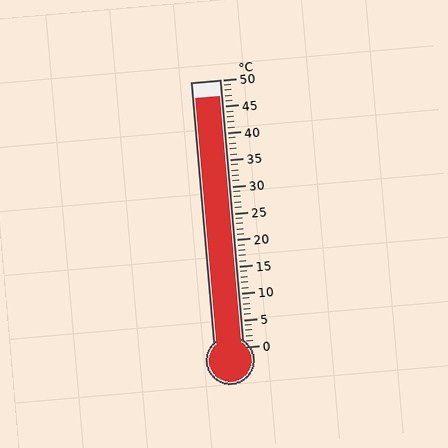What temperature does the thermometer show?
The thermometer shows approximately 47°C.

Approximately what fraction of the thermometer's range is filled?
The thermometer is filled to approximately 95% of its range.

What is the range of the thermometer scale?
The thermometer scale ranges from 0°C to 50°C.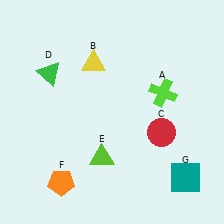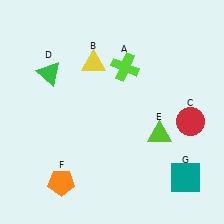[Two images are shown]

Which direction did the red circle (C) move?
The red circle (C) moved right.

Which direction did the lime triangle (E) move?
The lime triangle (E) moved right.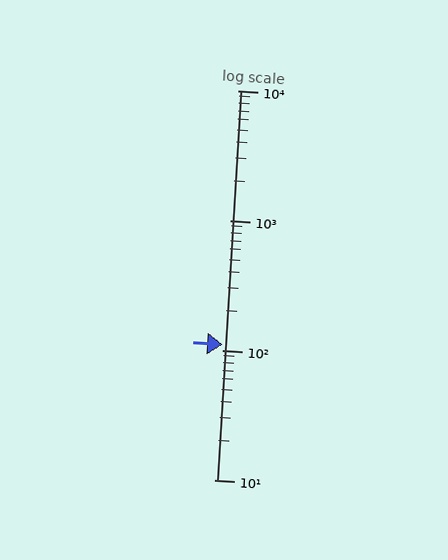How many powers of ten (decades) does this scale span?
The scale spans 3 decades, from 10 to 10000.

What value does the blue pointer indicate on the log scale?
The pointer indicates approximately 110.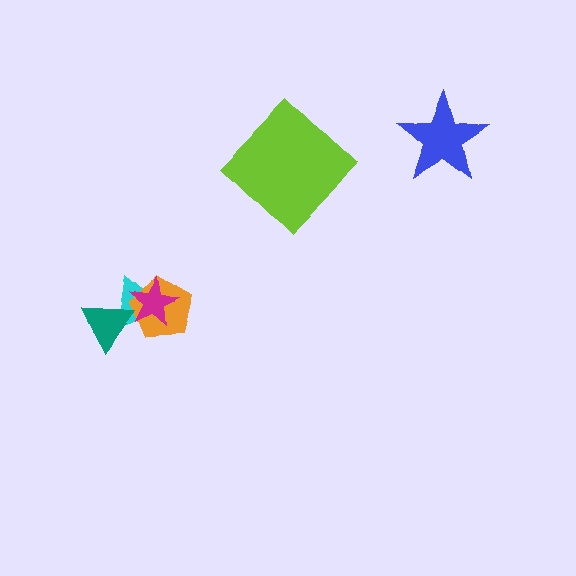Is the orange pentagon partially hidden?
Yes, it is partially covered by another shape.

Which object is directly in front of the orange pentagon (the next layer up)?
The magenta star is directly in front of the orange pentagon.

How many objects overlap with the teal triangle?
2 objects overlap with the teal triangle.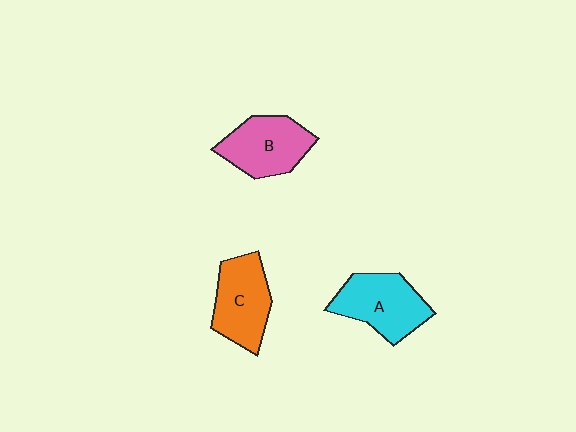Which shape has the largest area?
Shape A (cyan).